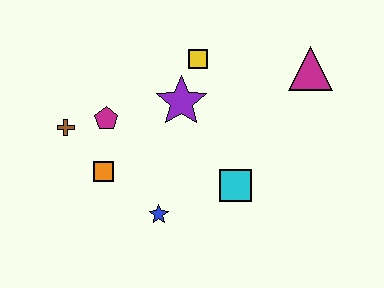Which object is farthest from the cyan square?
The brown cross is farthest from the cyan square.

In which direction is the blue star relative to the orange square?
The blue star is to the right of the orange square.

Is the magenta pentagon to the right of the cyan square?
No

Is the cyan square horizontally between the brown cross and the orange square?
No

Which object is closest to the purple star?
The yellow square is closest to the purple star.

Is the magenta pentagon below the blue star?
No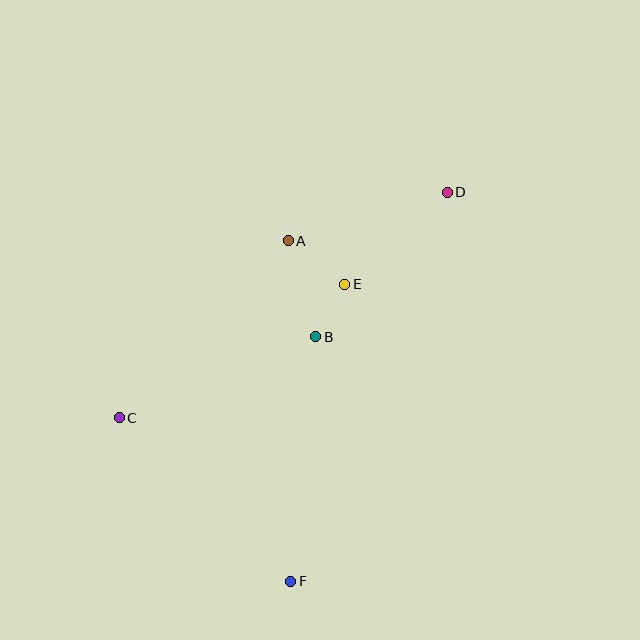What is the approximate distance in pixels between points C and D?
The distance between C and D is approximately 398 pixels.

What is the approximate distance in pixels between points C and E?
The distance between C and E is approximately 262 pixels.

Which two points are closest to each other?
Points B and E are closest to each other.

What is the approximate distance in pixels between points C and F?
The distance between C and F is approximately 237 pixels.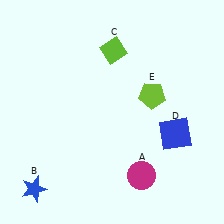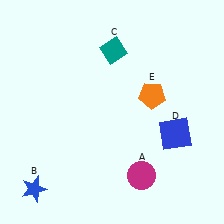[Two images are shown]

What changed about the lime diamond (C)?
In Image 1, C is lime. In Image 2, it changed to teal.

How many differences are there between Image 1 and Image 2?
There are 2 differences between the two images.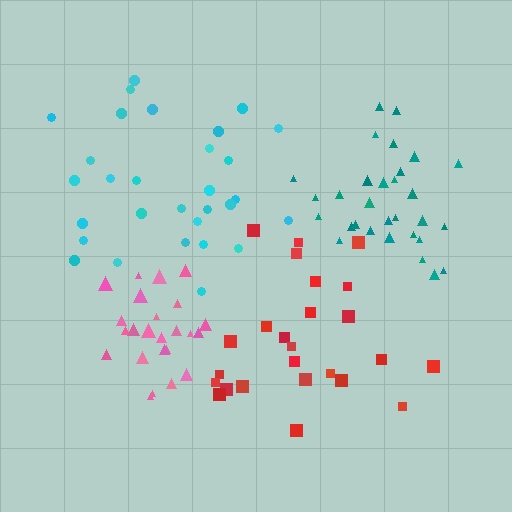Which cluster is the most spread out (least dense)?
Cyan.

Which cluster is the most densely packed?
Teal.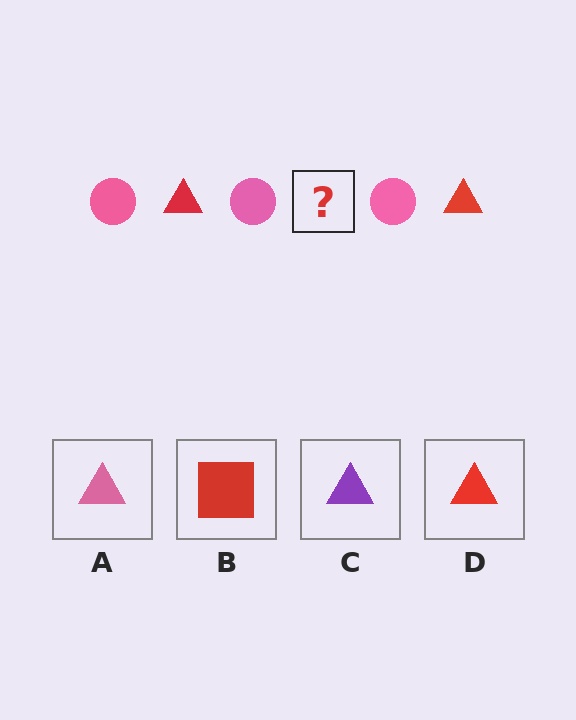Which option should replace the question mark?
Option D.